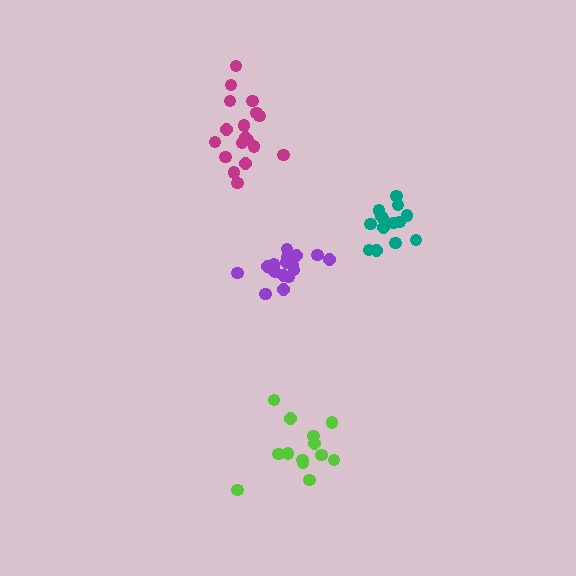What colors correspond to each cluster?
The clusters are colored: magenta, purple, lime, teal.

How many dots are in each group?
Group 1: 18 dots, Group 2: 17 dots, Group 3: 13 dots, Group 4: 14 dots (62 total).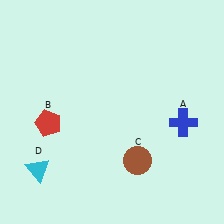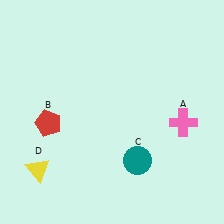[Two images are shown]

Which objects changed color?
A changed from blue to pink. C changed from brown to teal. D changed from cyan to yellow.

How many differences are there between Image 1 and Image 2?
There are 3 differences between the two images.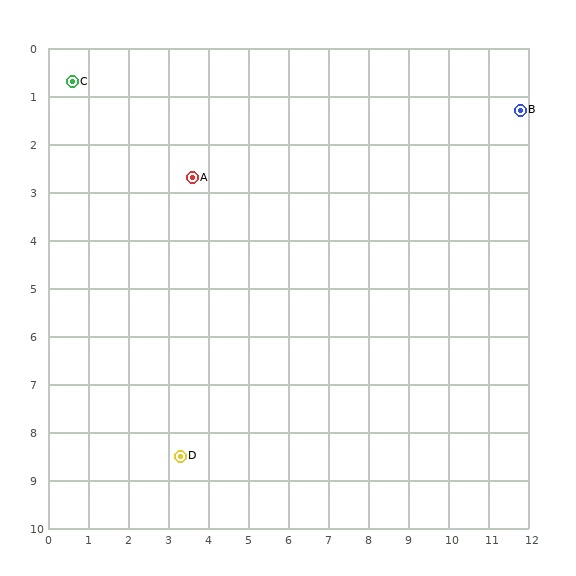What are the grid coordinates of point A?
Point A is at approximately (3.6, 2.7).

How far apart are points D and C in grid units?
Points D and C are about 8.3 grid units apart.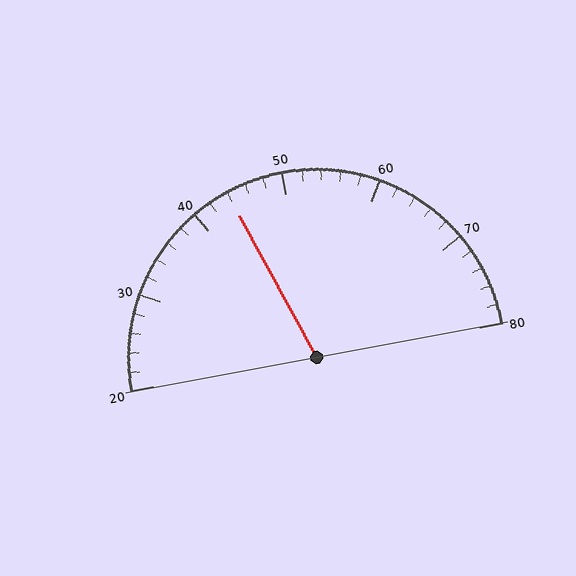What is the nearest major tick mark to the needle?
The nearest major tick mark is 40.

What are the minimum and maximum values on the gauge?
The gauge ranges from 20 to 80.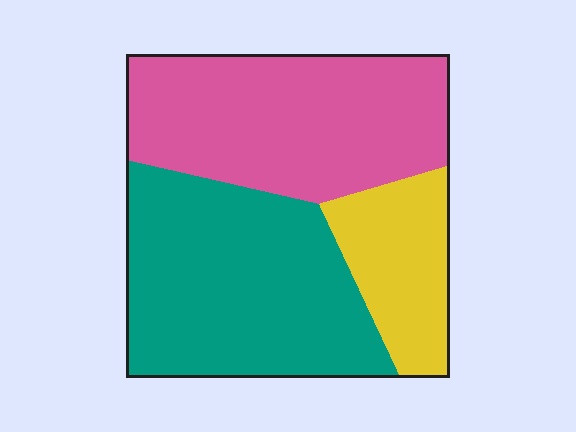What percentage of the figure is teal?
Teal covers around 45% of the figure.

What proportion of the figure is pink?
Pink takes up about two fifths (2/5) of the figure.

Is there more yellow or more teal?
Teal.